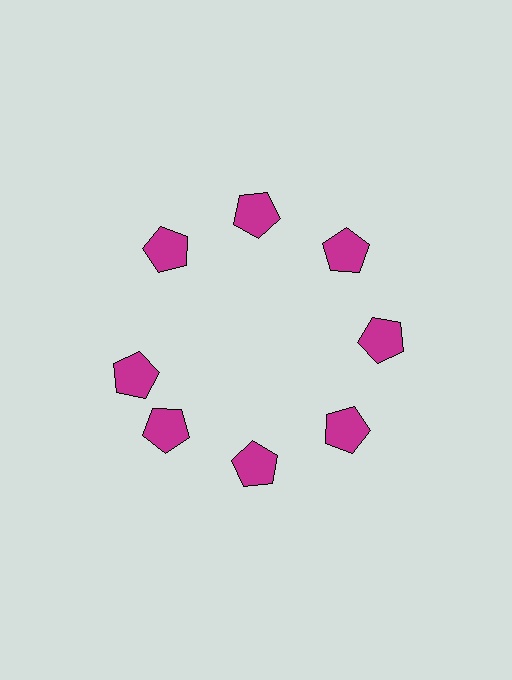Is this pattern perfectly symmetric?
No. The 8 magenta pentagons are arranged in a ring, but one element near the 9 o'clock position is rotated out of alignment along the ring, breaking the 8-fold rotational symmetry.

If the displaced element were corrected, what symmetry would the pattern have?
It would have 8-fold rotational symmetry — the pattern would map onto itself every 45 degrees.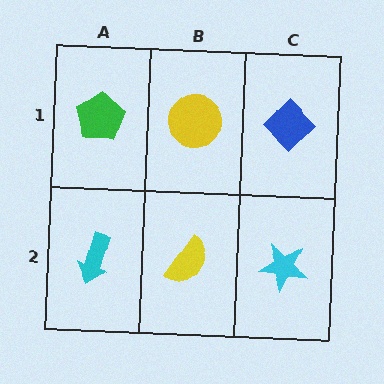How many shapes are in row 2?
3 shapes.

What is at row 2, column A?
A cyan arrow.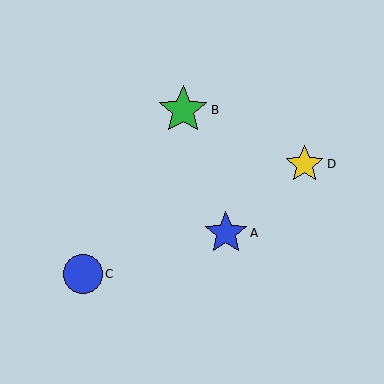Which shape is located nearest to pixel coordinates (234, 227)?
The blue star (labeled A) at (226, 233) is nearest to that location.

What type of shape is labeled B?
Shape B is a green star.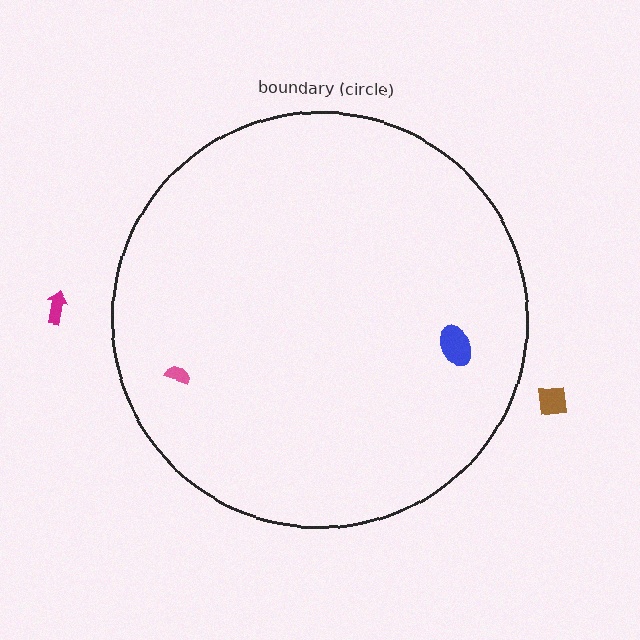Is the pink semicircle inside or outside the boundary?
Inside.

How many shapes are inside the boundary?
2 inside, 2 outside.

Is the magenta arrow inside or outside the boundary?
Outside.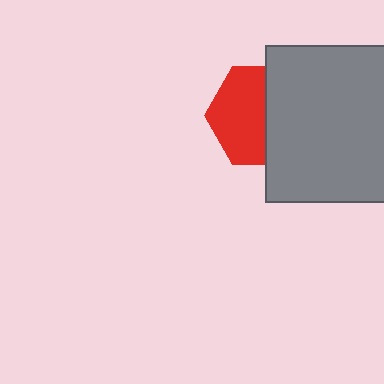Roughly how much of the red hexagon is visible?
About half of it is visible (roughly 55%).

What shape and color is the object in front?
The object in front is a gray square.